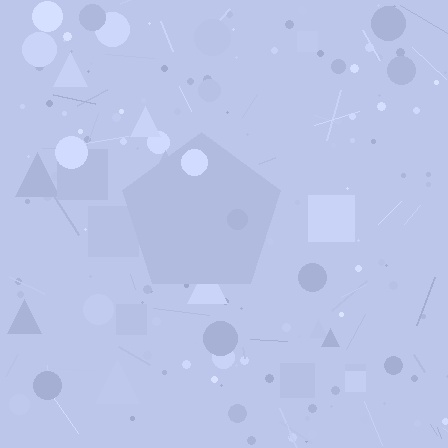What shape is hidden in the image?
A pentagon is hidden in the image.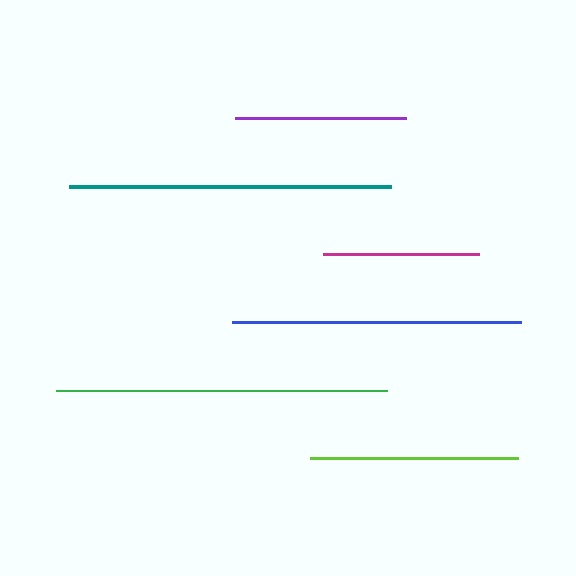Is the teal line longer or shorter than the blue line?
The teal line is longer than the blue line.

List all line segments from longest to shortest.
From longest to shortest: green, teal, blue, lime, purple, magenta.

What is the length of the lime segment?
The lime segment is approximately 208 pixels long.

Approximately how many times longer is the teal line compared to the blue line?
The teal line is approximately 1.1 times the length of the blue line.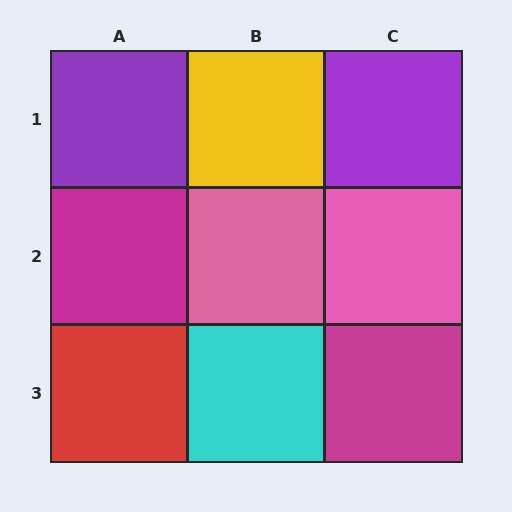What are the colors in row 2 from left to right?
Magenta, pink, pink.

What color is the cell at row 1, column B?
Yellow.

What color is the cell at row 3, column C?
Magenta.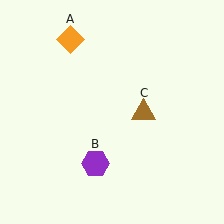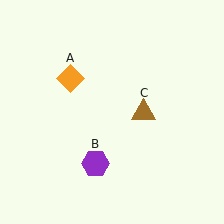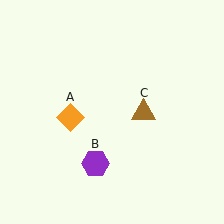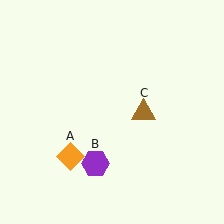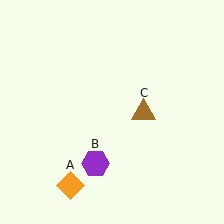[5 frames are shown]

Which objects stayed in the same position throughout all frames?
Purple hexagon (object B) and brown triangle (object C) remained stationary.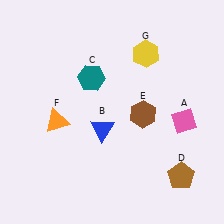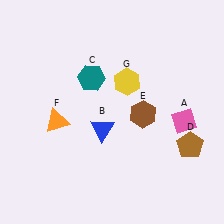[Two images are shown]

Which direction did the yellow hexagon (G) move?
The yellow hexagon (G) moved down.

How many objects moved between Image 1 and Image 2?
2 objects moved between the two images.